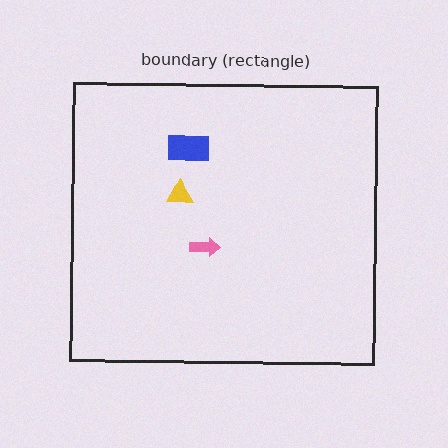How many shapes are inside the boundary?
3 inside, 0 outside.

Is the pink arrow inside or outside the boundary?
Inside.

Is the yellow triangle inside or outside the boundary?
Inside.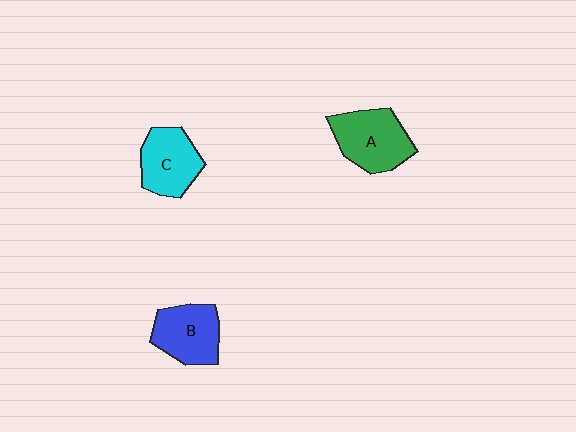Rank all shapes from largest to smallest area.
From largest to smallest: A (green), B (blue), C (cyan).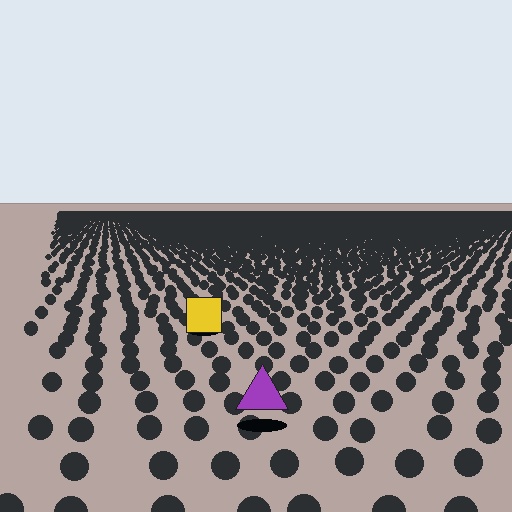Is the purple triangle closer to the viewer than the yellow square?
Yes. The purple triangle is closer — you can tell from the texture gradient: the ground texture is coarser near it.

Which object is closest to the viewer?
The purple triangle is closest. The texture marks near it are larger and more spread out.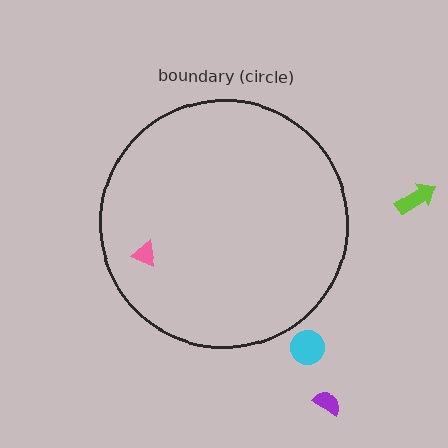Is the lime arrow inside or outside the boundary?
Outside.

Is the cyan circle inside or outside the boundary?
Outside.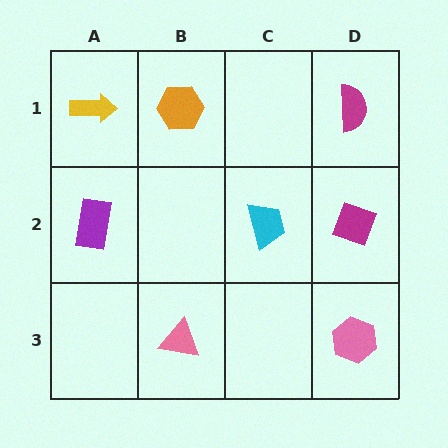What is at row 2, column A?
A purple rectangle.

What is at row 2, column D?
A magenta diamond.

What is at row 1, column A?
A yellow arrow.